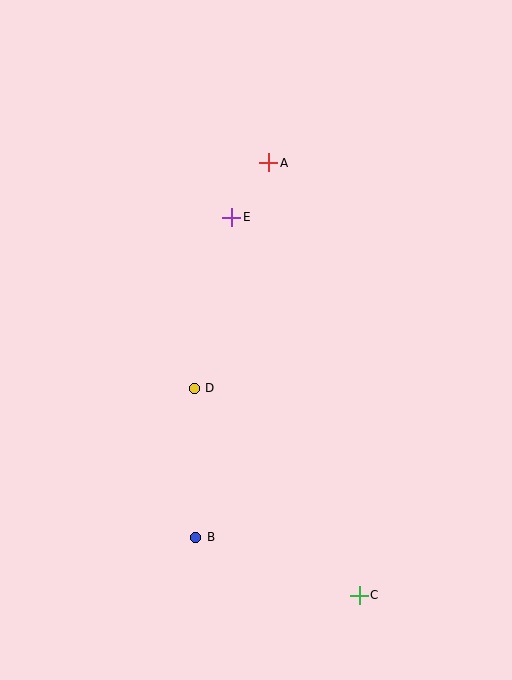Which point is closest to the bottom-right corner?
Point C is closest to the bottom-right corner.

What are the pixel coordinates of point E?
Point E is at (232, 217).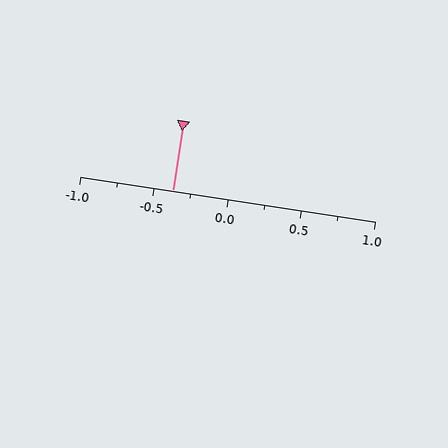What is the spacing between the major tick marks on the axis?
The major ticks are spaced 0.5 apart.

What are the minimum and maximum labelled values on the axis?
The axis runs from -1.0 to 1.0.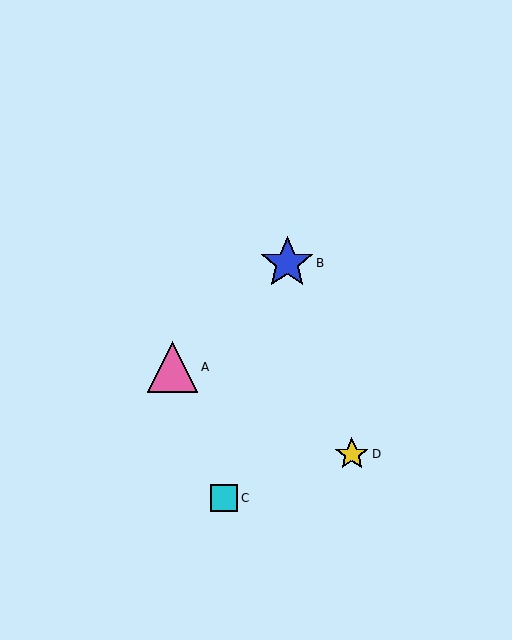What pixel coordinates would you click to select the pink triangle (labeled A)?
Click at (173, 367) to select the pink triangle A.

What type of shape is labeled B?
Shape B is a blue star.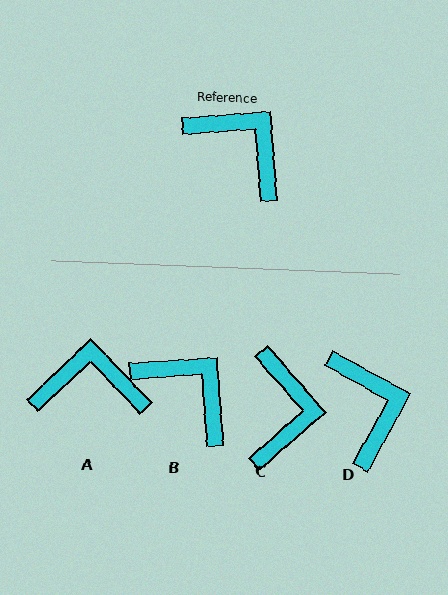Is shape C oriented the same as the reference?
No, it is off by about 53 degrees.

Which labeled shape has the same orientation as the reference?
B.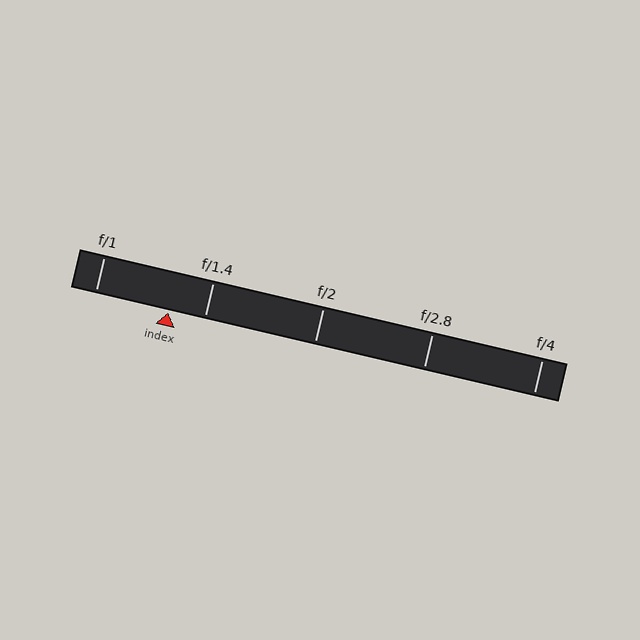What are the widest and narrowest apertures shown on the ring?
The widest aperture shown is f/1 and the narrowest is f/4.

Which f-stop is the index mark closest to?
The index mark is closest to f/1.4.